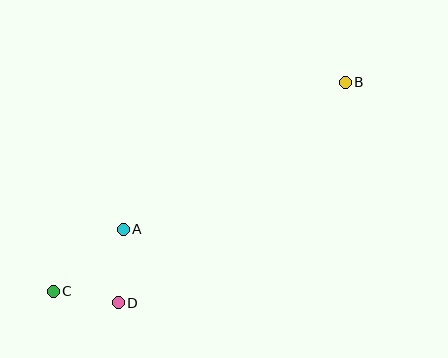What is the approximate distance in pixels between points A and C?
The distance between A and C is approximately 94 pixels.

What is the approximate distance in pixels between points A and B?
The distance between A and B is approximately 266 pixels.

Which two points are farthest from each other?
Points B and C are farthest from each other.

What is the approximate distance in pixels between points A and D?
The distance between A and D is approximately 74 pixels.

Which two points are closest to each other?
Points C and D are closest to each other.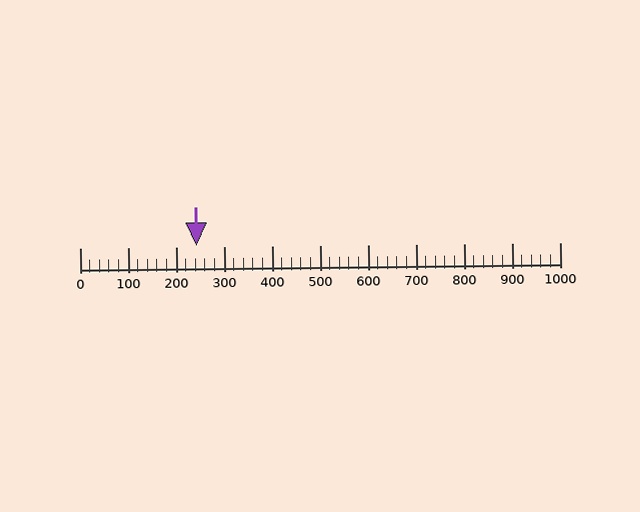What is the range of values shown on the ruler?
The ruler shows values from 0 to 1000.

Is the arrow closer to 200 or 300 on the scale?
The arrow is closer to 200.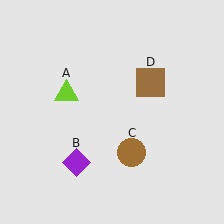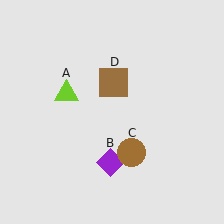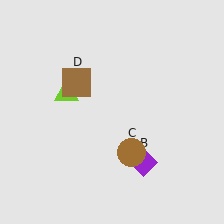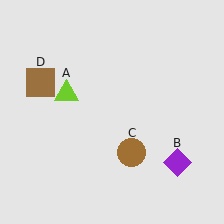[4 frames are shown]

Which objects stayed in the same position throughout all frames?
Lime triangle (object A) and brown circle (object C) remained stationary.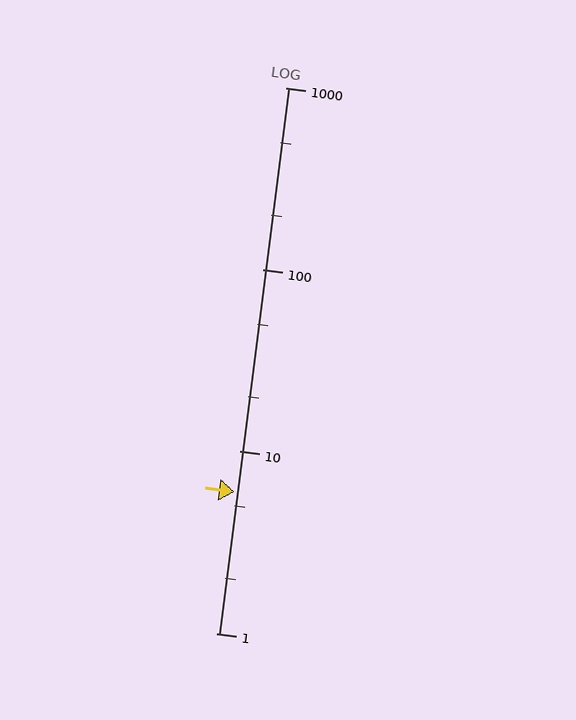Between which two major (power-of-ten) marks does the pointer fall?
The pointer is between 1 and 10.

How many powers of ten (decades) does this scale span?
The scale spans 3 decades, from 1 to 1000.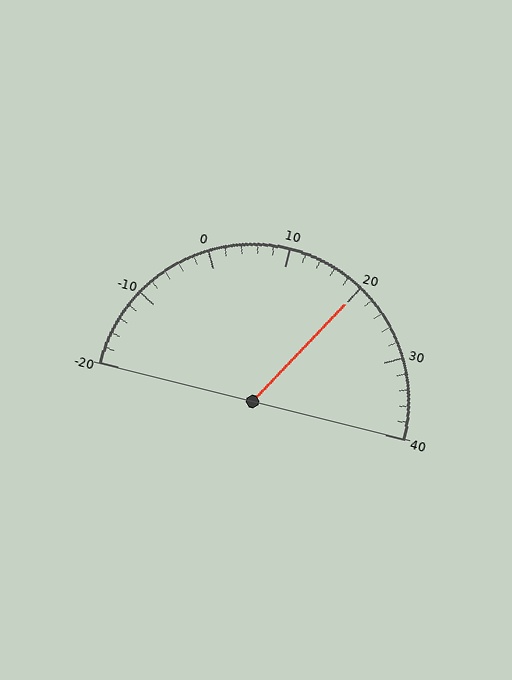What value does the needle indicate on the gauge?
The needle indicates approximately 20.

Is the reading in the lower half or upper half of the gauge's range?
The reading is in the upper half of the range (-20 to 40).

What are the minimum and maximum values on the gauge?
The gauge ranges from -20 to 40.